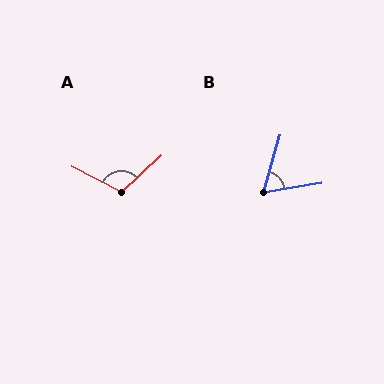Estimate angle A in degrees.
Approximately 110 degrees.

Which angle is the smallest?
B, at approximately 64 degrees.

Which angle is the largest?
A, at approximately 110 degrees.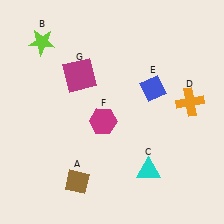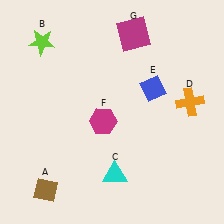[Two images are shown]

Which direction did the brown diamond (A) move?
The brown diamond (A) moved left.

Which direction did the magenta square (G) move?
The magenta square (G) moved right.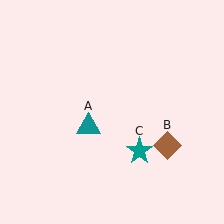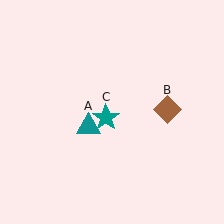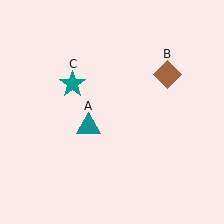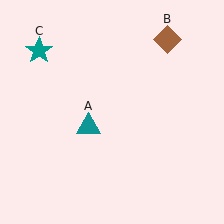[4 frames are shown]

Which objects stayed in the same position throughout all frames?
Teal triangle (object A) remained stationary.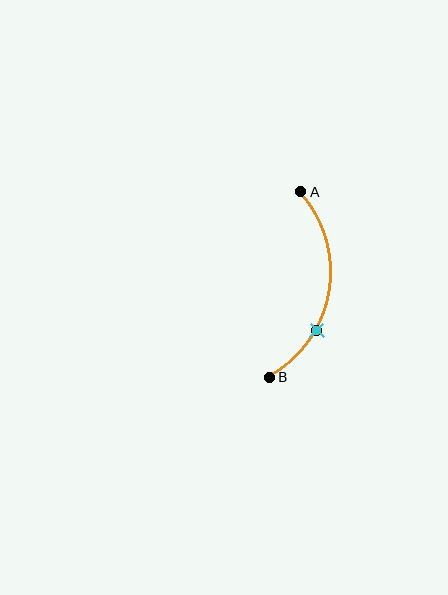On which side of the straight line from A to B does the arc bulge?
The arc bulges to the right of the straight line connecting A and B.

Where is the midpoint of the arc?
The arc midpoint is the point on the curve farthest from the straight line joining A and B. It sits to the right of that line.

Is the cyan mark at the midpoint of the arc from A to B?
No. The cyan mark lies on the arc but is closer to endpoint B. The arc midpoint would be at the point on the curve equidistant along the arc from both A and B.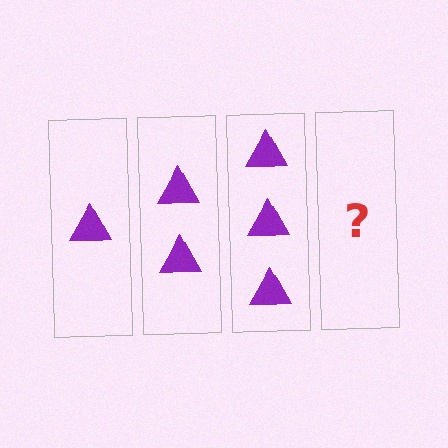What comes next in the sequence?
The next element should be 4 triangles.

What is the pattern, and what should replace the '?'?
The pattern is that each step adds one more triangle. The '?' should be 4 triangles.